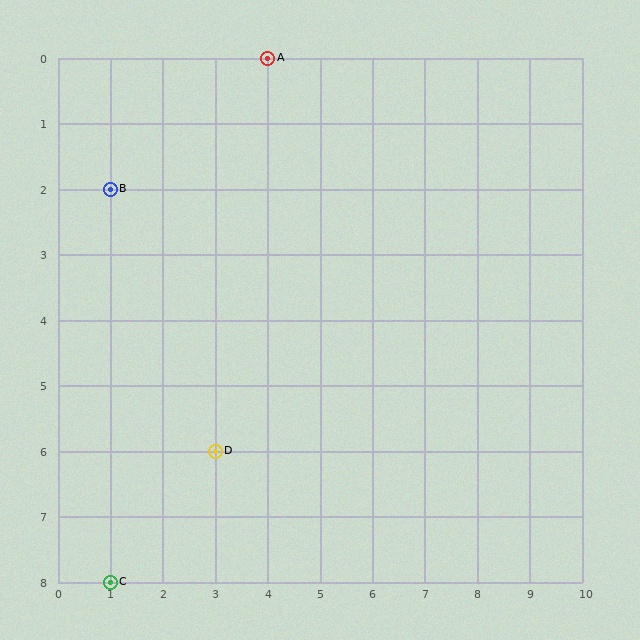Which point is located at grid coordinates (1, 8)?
Point C is at (1, 8).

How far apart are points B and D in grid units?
Points B and D are 2 columns and 4 rows apart (about 4.5 grid units diagonally).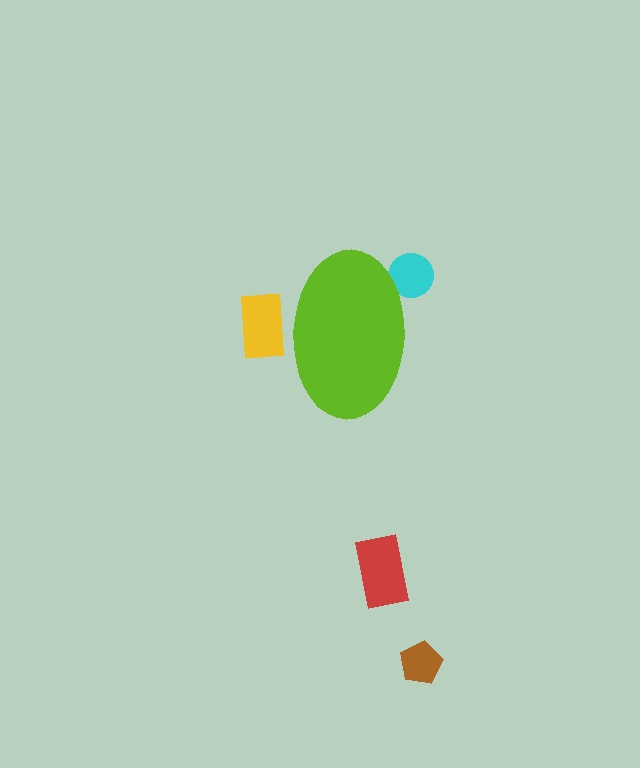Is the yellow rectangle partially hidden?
Yes, the yellow rectangle is partially hidden behind the lime ellipse.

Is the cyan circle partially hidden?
Yes, the cyan circle is partially hidden behind the lime ellipse.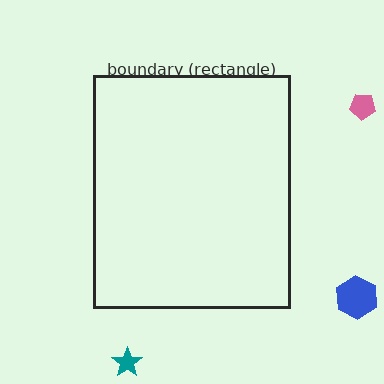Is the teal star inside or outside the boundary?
Outside.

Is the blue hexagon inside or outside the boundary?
Outside.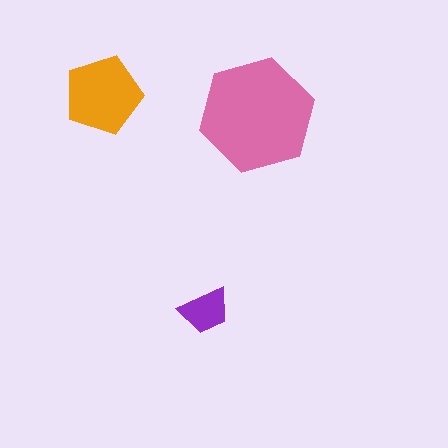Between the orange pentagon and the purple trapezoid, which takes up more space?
The orange pentagon.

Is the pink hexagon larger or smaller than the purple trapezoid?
Larger.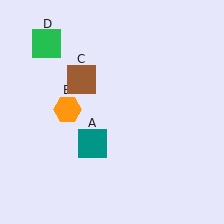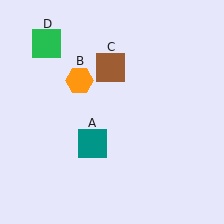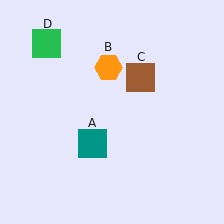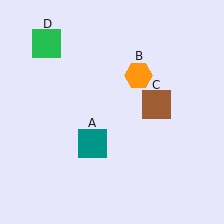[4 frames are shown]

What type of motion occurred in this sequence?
The orange hexagon (object B), brown square (object C) rotated clockwise around the center of the scene.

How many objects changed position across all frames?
2 objects changed position: orange hexagon (object B), brown square (object C).